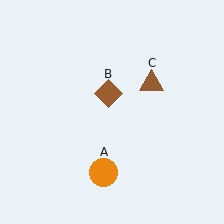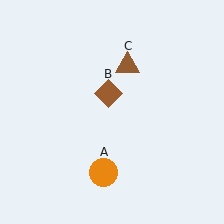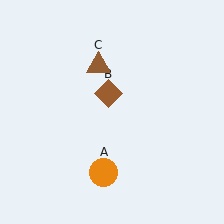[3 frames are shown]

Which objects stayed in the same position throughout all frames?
Orange circle (object A) and brown diamond (object B) remained stationary.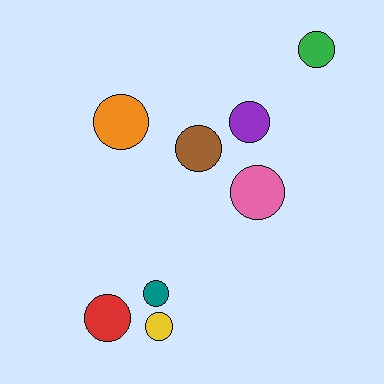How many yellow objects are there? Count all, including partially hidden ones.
There is 1 yellow object.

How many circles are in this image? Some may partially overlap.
There are 8 circles.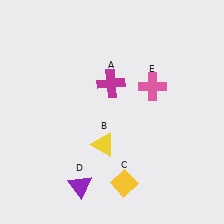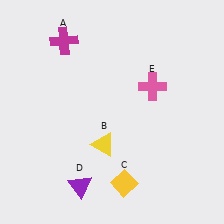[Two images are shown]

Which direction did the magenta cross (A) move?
The magenta cross (A) moved left.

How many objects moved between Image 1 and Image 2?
1 object moved between the two images.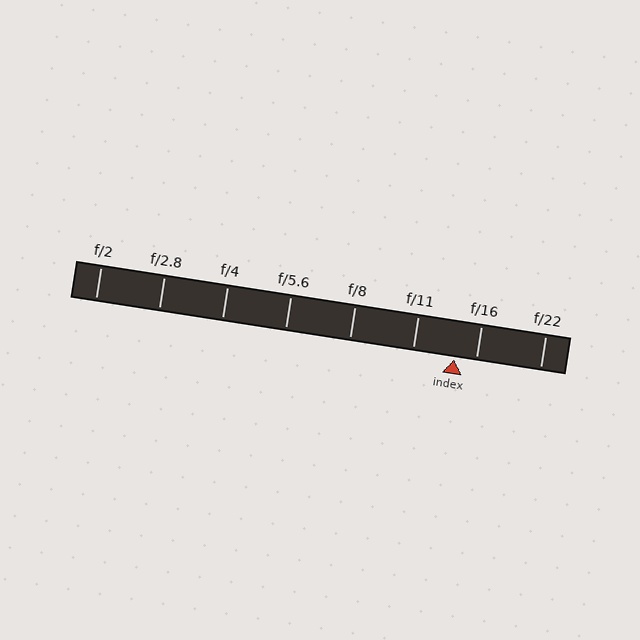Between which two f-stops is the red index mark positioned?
The index mark is between f/11 and f/16.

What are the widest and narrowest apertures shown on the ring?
The widest aperture shown is f/2 and the narrowest is f/22.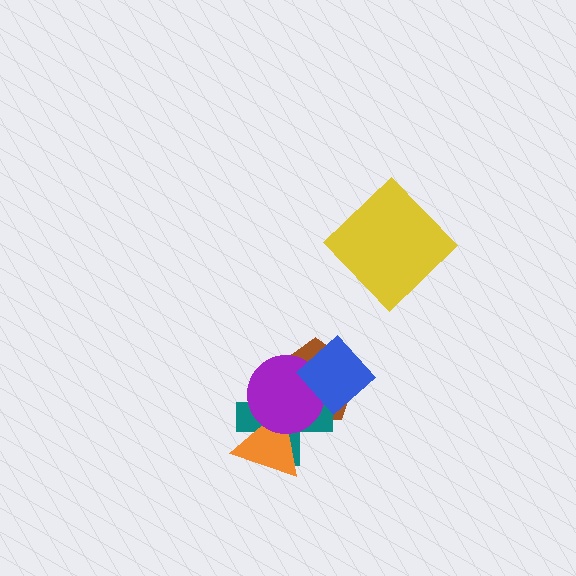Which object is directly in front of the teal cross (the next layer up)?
The orange triangle is directly in front of the teal cross.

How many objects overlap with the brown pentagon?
3 objects overlap with the brown pentagon.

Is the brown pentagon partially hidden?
Yes, it is partially covered by another shape.